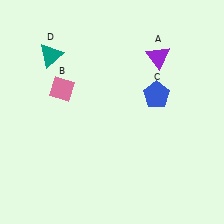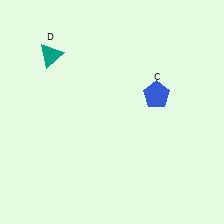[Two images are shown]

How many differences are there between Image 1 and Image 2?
There are 2 differences between the two images.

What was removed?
The purple triangle (A), the pink diamond (B) were removed in Image 2.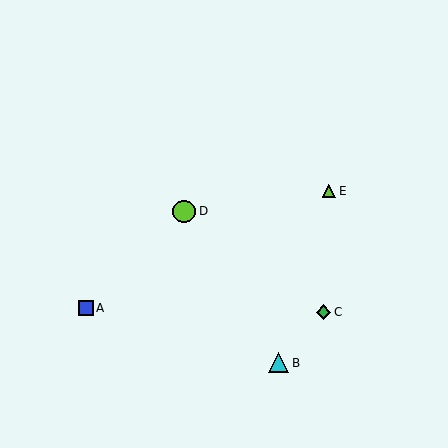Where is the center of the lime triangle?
The center of the lime triangle is at (329, 191).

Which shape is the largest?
The lime circle (labeled D) is the largest.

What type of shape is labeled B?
Shape B is a cyan triangle.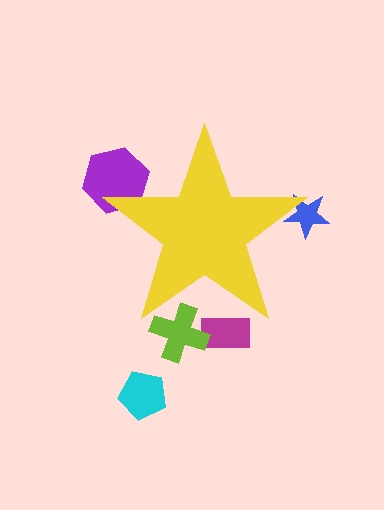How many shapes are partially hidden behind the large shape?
4 shapes are partially hidden.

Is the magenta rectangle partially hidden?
Yes, the magenta rectangle is partially hidden behind the yellow star.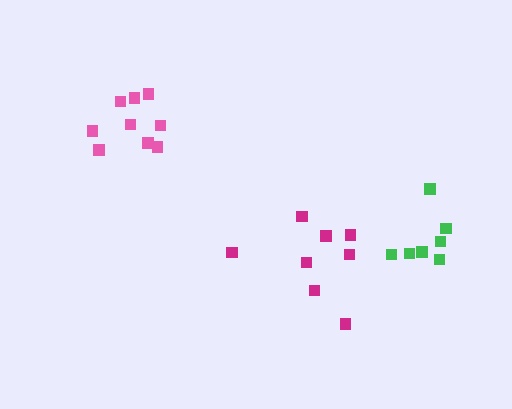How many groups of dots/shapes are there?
There are 3 groups.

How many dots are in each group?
Group 1: 7 dots, Group 2: 8 dots, Group 3: 9 dots (24 total).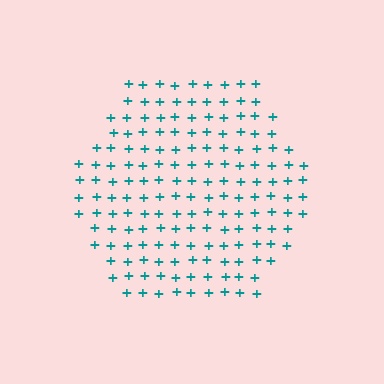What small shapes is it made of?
It is made of small plus signs.